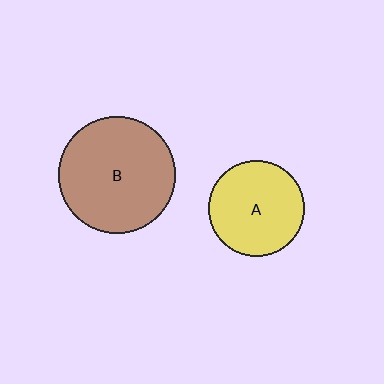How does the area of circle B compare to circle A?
Approximately 1.5 times.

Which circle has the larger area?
Circle B (brown).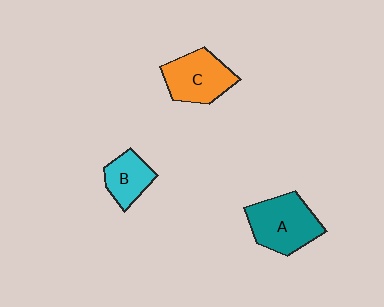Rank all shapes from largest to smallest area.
From largest to smallest: A (teal), C (orange), B (cyan).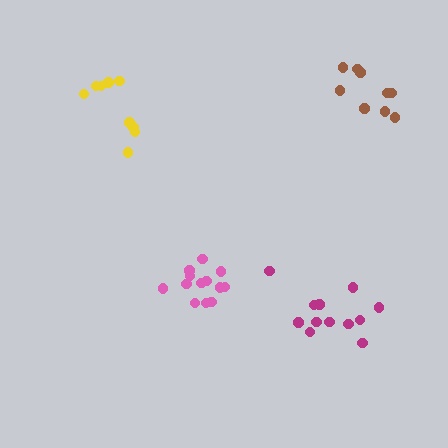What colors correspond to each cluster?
The clusters are colored: yellow, magenta, brown, pink.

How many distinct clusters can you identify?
There are 4 distinct clusters.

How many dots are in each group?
Group 1: 9 dots, Group 2: 12 dots, Group 3: 9 dots, Group 4: 13 dots (43 total).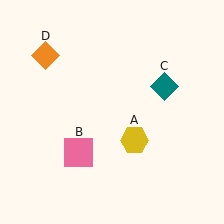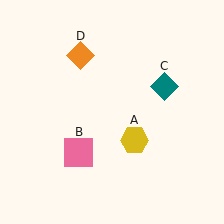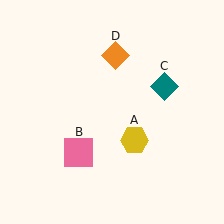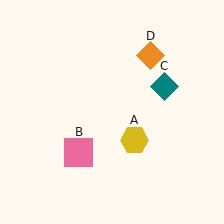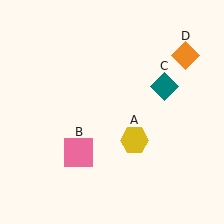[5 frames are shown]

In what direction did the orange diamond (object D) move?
The orange diamond (object D) moved right.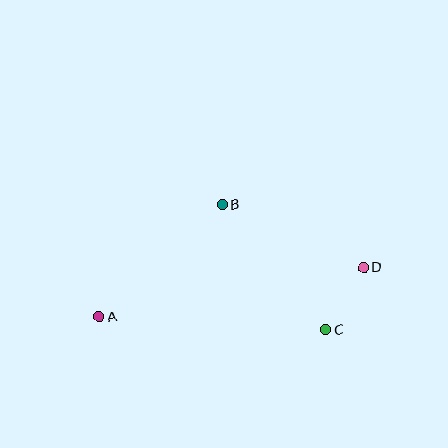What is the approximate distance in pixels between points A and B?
The distance between A and B is approximately 167 pixels.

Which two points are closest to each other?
Points C and D are closest to each other.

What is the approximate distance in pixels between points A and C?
The distance between A and C is approximately 228 pixels.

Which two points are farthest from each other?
Points A and D are farthest from each other.